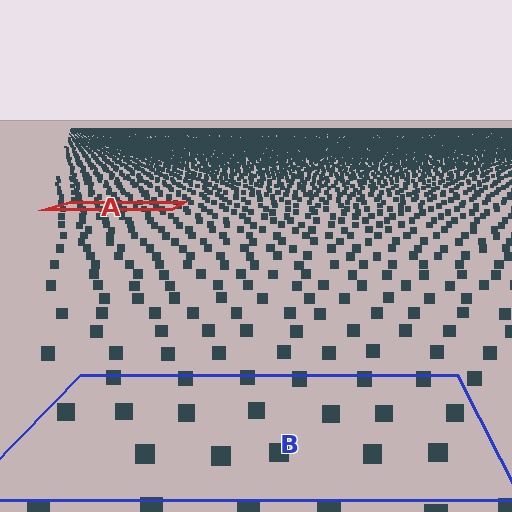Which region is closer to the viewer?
Region B is closer. The texture elements there are larger and more spread out.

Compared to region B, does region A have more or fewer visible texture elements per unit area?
Region A has more texture elements per unit area — they are packed more densely because it is farther away.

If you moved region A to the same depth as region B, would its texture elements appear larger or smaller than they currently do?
They would appear larger. At a closer depth, the same texture elements are projected at a bigger on-screen size.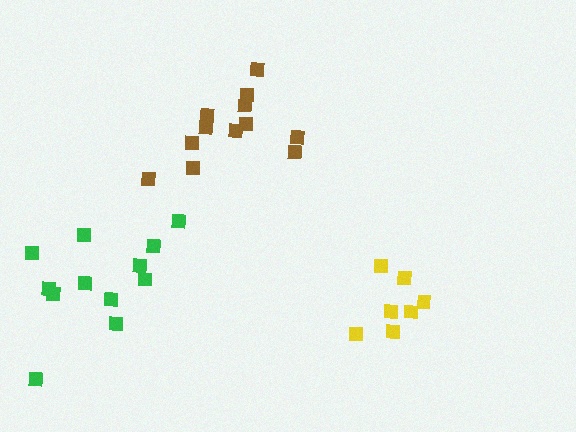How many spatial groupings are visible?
There are 3 spatial groupings.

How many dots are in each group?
Group 1: 7 dots, Group 2: 12 dots, Group 3: 12 dots (31 total).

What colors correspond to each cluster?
The clusters are colored: yellow, green, brown.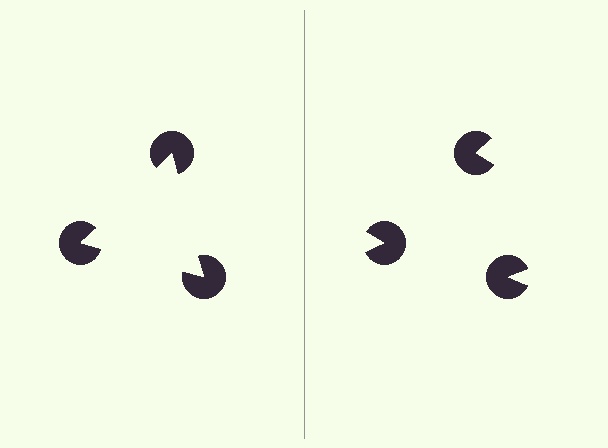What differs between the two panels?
The pac-man discs are positioned identically on both sides; only the wedge orientations differ. On the left they align to a triangle; on the right they are misaligned.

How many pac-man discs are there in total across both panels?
6 — 3 on each side.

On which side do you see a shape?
An illusory triangle appears on the left side. On the right side the wedge cuts are rotated, so no coherent shape forms.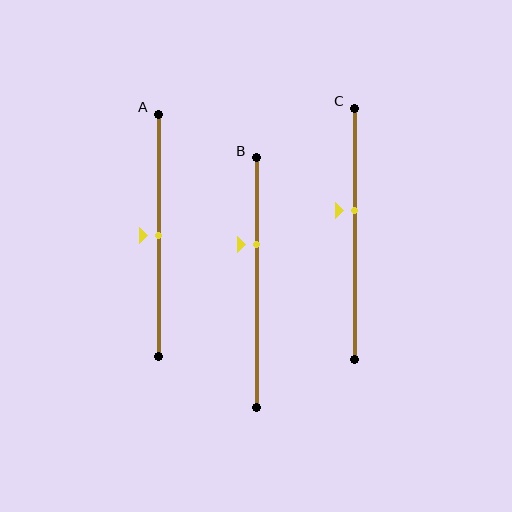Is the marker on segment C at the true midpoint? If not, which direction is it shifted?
No, the marker on segment C is shifted upward by about 9% of the segment length.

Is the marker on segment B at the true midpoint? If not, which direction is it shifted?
No, the marker on segment B is shifted upward by about 15% of the segment length.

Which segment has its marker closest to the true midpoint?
Segment A has its marker closest to the true midpoint.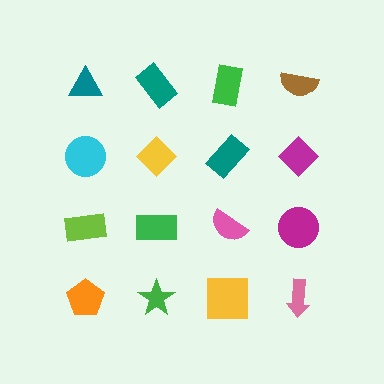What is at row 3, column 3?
A pink semicircle.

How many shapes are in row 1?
4 shapes.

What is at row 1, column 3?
A green rectangle.